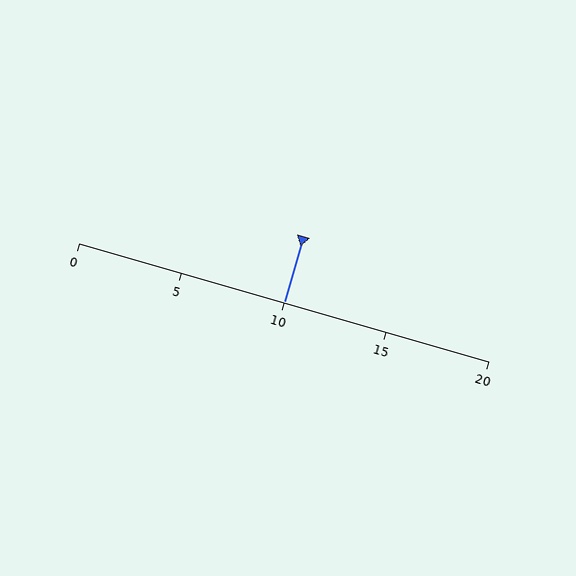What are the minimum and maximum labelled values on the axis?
The axis runs from 0 to 20.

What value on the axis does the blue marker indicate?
The marker indicates approximately 10.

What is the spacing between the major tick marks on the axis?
The major ticks are spaced 5 apart.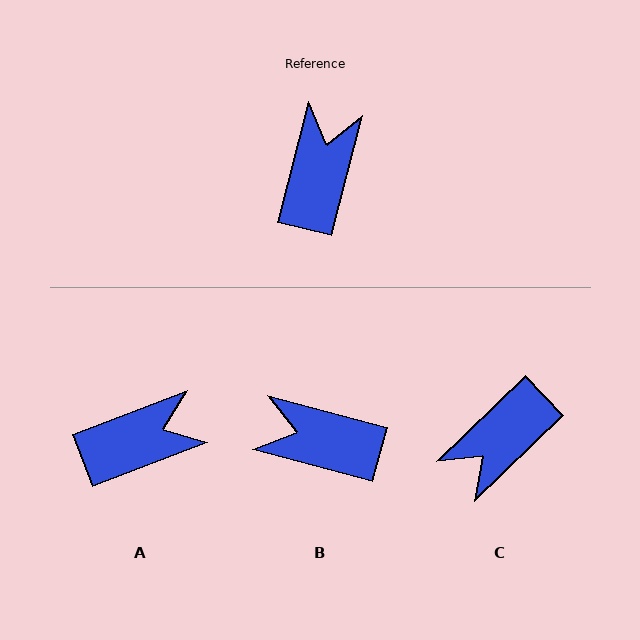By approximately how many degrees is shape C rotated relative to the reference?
Approximately 148 degrees counter-clockwise.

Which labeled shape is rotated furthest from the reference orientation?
C, about 148 degrees away.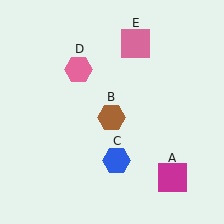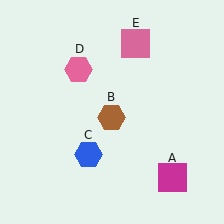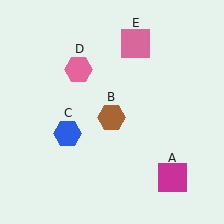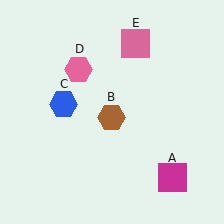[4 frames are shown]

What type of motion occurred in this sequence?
The blue hexagon (object C) rotated clockwise around the center of the scene.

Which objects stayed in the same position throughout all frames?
Magenta square (object A) and brown hexagon (object B) and pink hexagon (object D) and pink square (object E) remained stationary.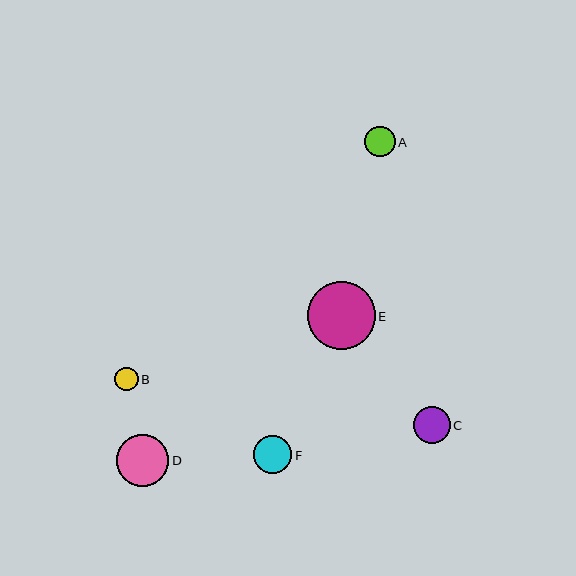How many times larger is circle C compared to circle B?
Circle C is approximately 1.6 times the size of circle B.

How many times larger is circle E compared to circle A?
Circle E is approximately 2.3 times the size of circle A.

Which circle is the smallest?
Circle B is the smallest with a size of approximately 24 pixels.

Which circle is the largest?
Circle E is the largest with a size of approximately 68 pixels.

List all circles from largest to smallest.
From largest to smallest: E, D, F, C, A, B.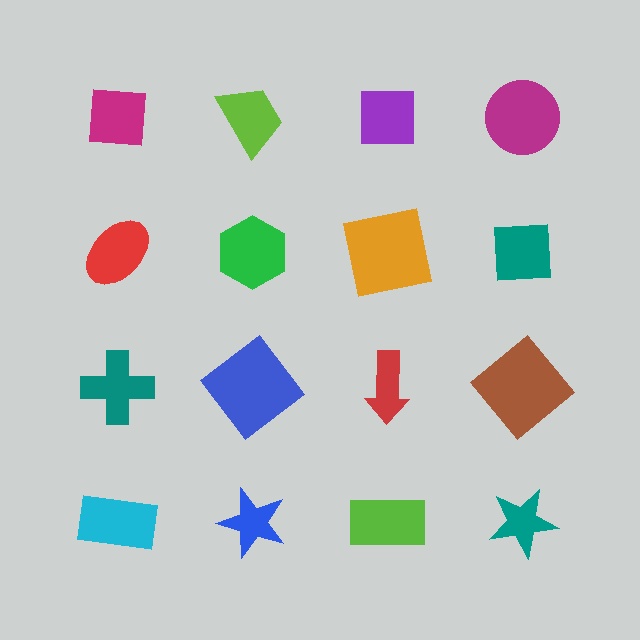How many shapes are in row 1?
4 shapes.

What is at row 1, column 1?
A magenta square.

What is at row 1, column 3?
A purple square.